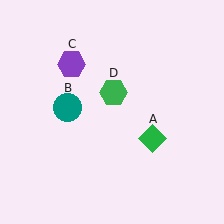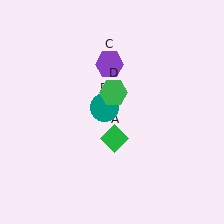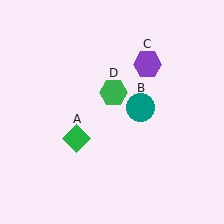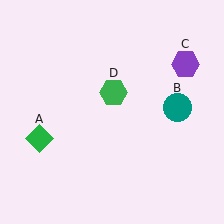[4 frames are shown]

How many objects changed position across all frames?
3 objects changed position: green diamond (object A), teal circle (object B), purple hexagon (object C).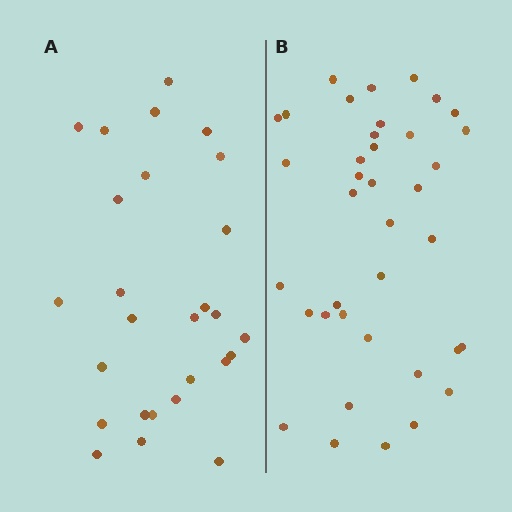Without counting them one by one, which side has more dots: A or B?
Region B (the right region) has more dots.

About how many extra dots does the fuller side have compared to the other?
Region B has roughly 12 or so more dots than region A.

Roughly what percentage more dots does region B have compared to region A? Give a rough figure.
About 40% more.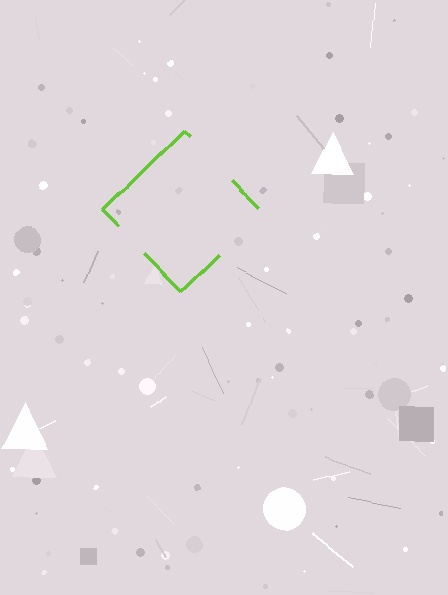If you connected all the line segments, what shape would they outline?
They would outline a diamond.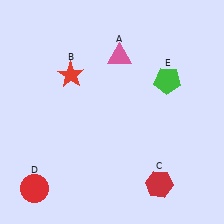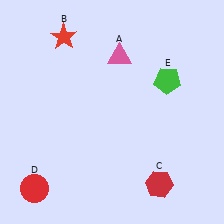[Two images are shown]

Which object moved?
The red star (B) moved up.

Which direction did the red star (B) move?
The red star (B) moved up.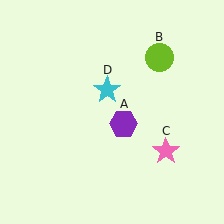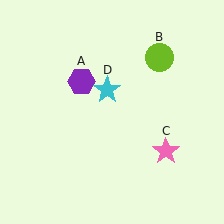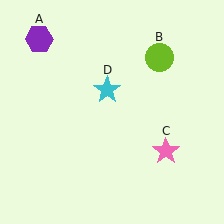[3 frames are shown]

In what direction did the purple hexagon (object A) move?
The purple hexagon (object A) moved up and to the left.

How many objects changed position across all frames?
1 object changed position: purple hexagon (object A).